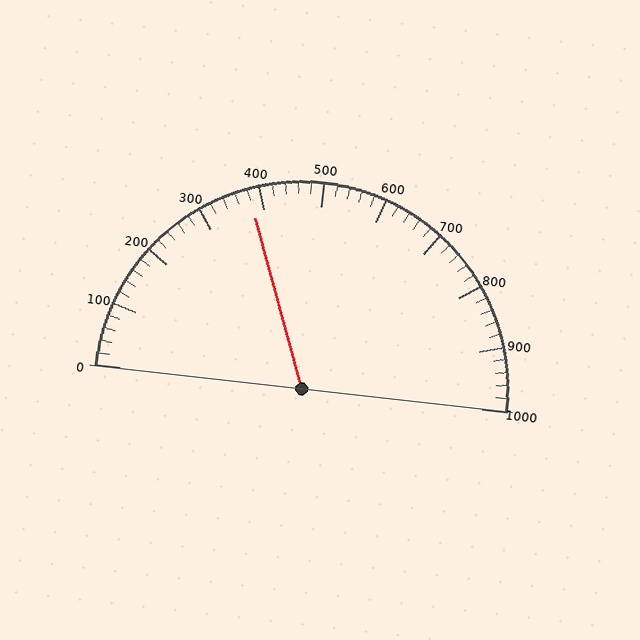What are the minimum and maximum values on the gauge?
The gauge ranges from 0 to 1000.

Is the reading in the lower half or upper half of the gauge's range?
The reading is in the lower half of the range (0 to 1000).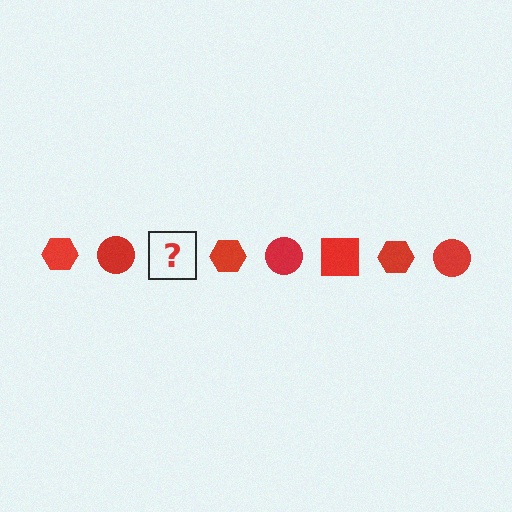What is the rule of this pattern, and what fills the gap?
The rule is that the pattern cycles through hexagon, circle, square shapes in red. The gap should be filled with a red square.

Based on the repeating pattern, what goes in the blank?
The blank should be a red square.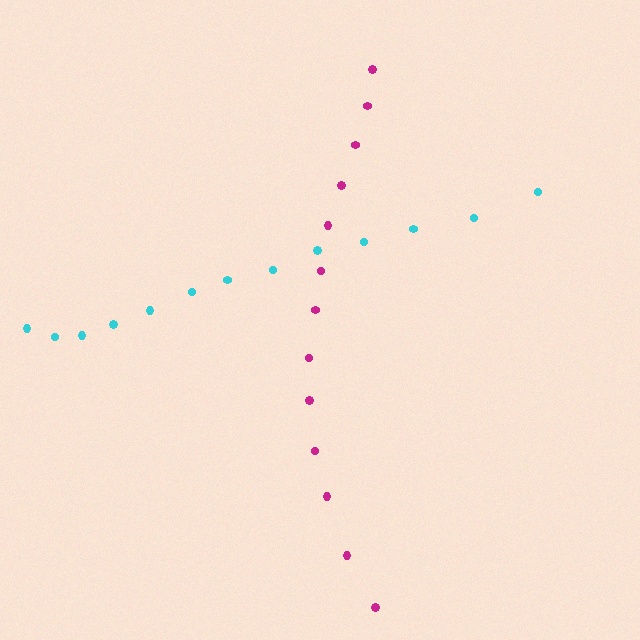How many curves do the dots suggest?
There are 2 distinct paths.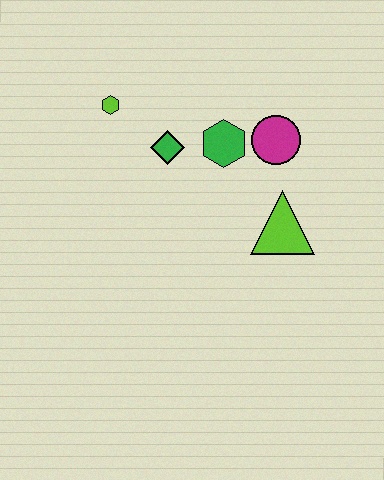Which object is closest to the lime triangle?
The magenta circle is closest to the lime triangle.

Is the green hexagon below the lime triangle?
No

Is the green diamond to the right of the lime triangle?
No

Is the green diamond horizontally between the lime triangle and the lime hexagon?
Yes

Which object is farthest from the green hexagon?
The lime hexagon is farthest from the green hexagon.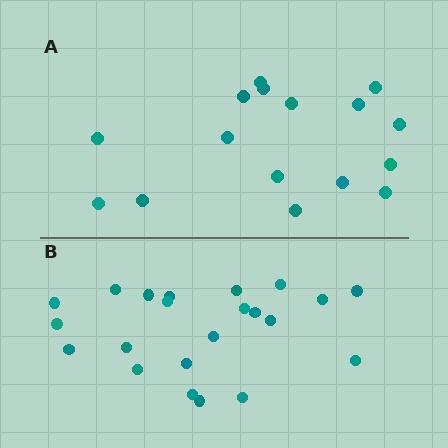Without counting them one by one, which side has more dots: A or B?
Region B (the bottom region) has more dots.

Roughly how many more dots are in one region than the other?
Region B has about 6 more dots than region A.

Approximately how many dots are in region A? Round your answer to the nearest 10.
About 20 dots. (The exact count is 16, which rounds to 20.)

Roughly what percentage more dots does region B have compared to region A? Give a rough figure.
About 40% more.